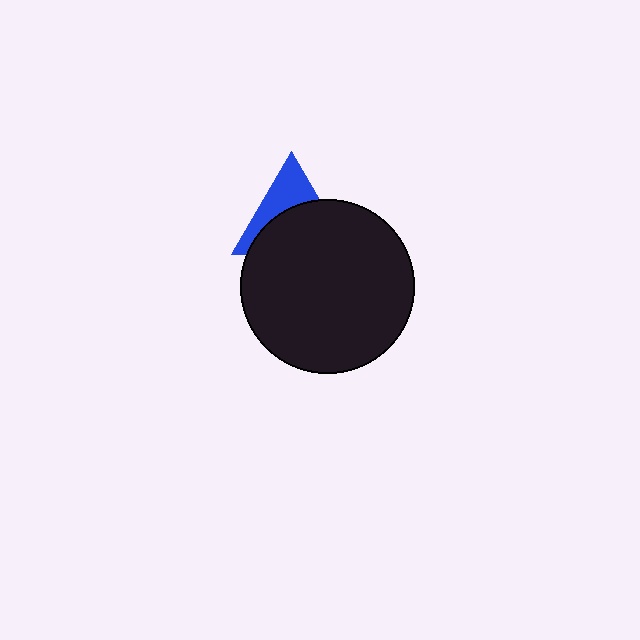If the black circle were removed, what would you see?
You would see the complete blue triangle.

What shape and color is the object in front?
The object in front is a black circle.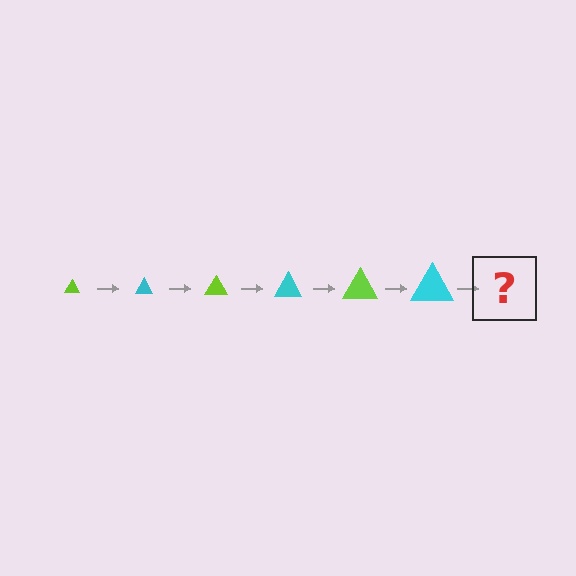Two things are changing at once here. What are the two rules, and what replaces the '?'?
The two rules are that the triangle grows larger each step and the color cycles through lime and cyan. The '?' should be a lime triangle, larger than the previous one.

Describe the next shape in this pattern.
It should be a lime triangle, larger than the previous one.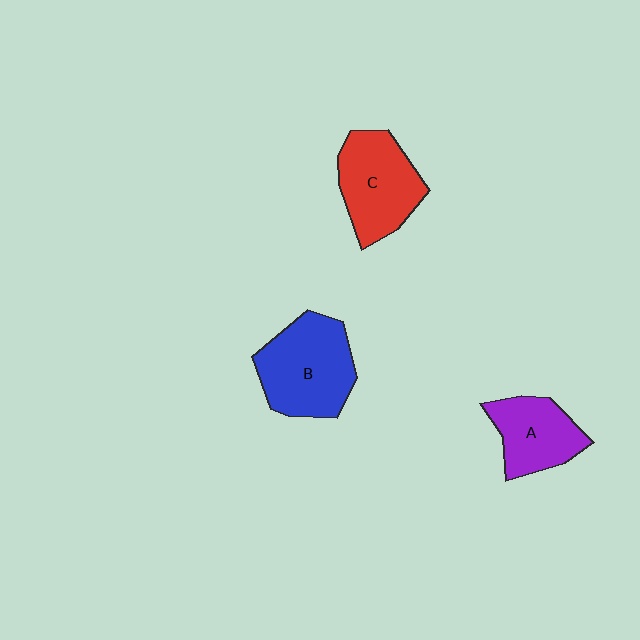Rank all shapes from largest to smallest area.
From largest to smallest: B (blue), C (red), A (purple).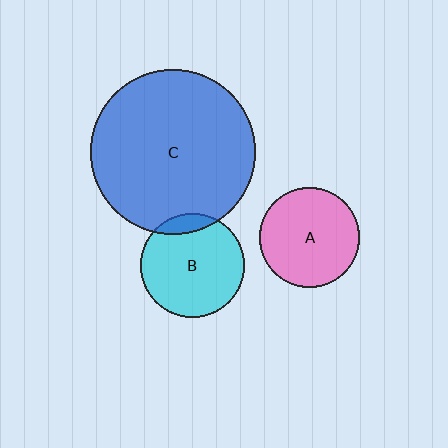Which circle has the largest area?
Circle C (blue).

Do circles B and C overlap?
Yes.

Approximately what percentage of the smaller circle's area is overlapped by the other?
Approximately 10%.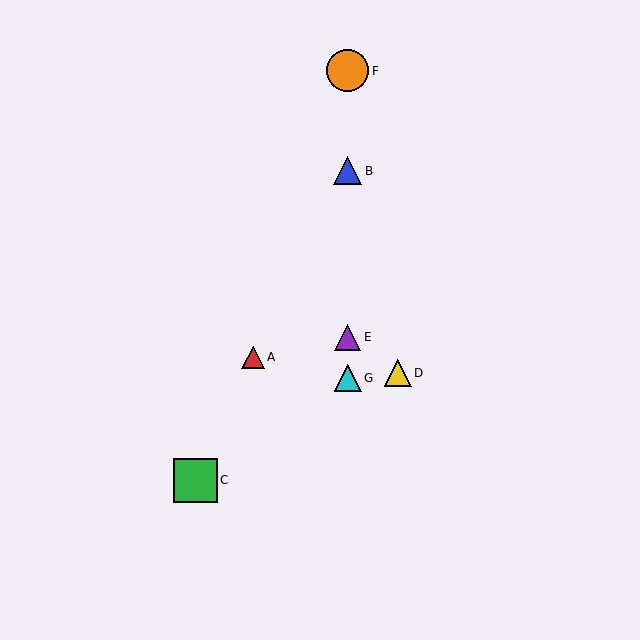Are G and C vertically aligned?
No, G is at x≈348 and C is at x≈195.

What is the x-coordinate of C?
Object C is at x≈195.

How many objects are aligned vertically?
4 objects (B, E, F, G) are aligned vertically.